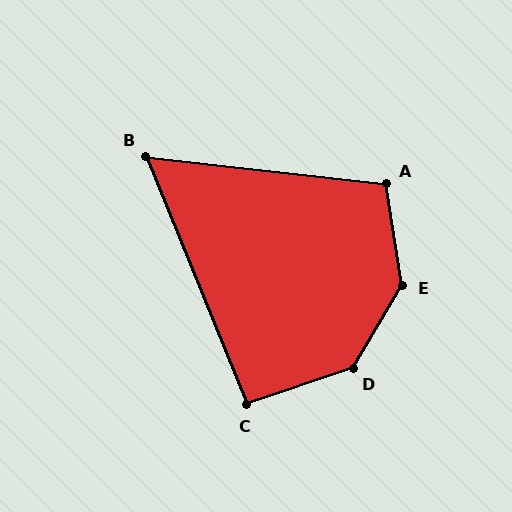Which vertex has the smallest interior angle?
B, at approximately 61 degrees.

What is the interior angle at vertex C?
Approximately 93 degrees (approximately right).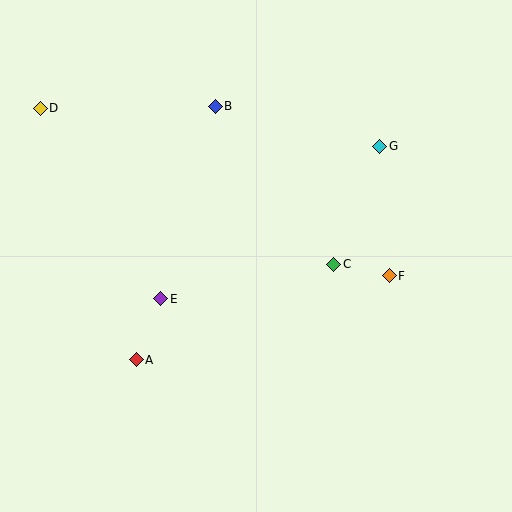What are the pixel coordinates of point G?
Point G is at (380, 146).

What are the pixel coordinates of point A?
Point A is at (136, 360).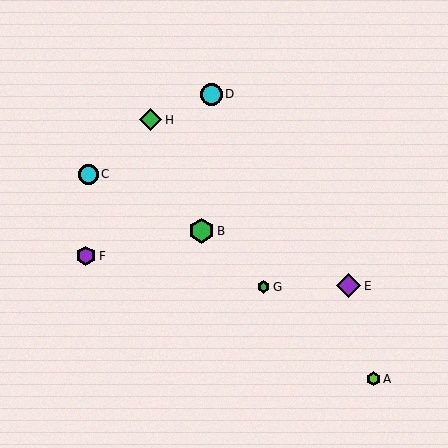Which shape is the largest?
The green hexagon (labeled B) is the largest.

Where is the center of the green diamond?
The center of the green diamond is at (151, 120).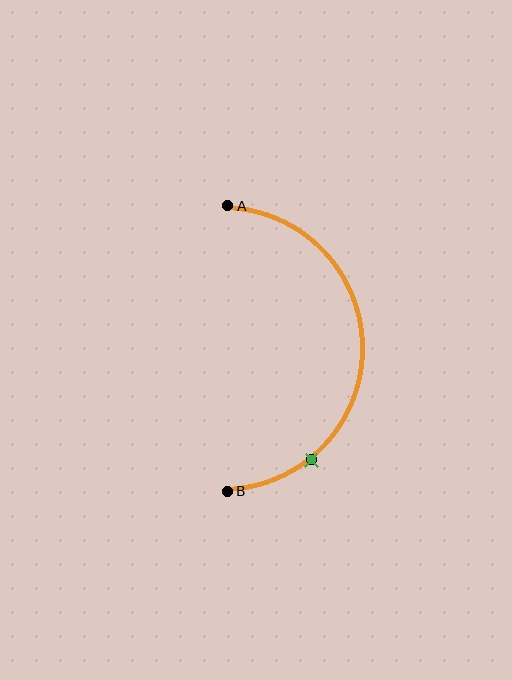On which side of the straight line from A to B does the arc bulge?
The arc bulges to the right of the straight line connecting A and B.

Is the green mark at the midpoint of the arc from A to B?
No. The green mark lies on the arc but is closer to endpoint B. The arc midpoint would be at the point on the curve equidistant along the arc from both A and B.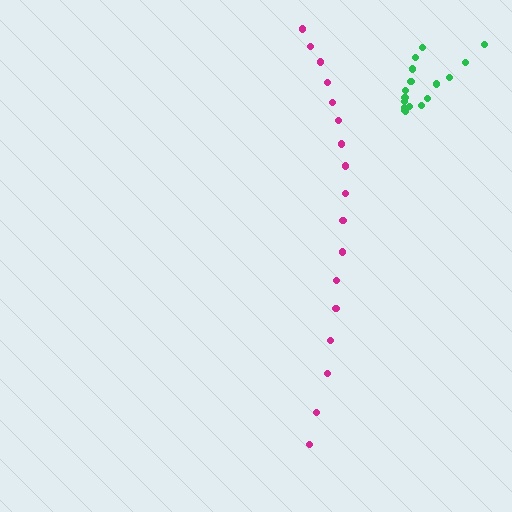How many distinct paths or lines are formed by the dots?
There are 2 distinct paths.